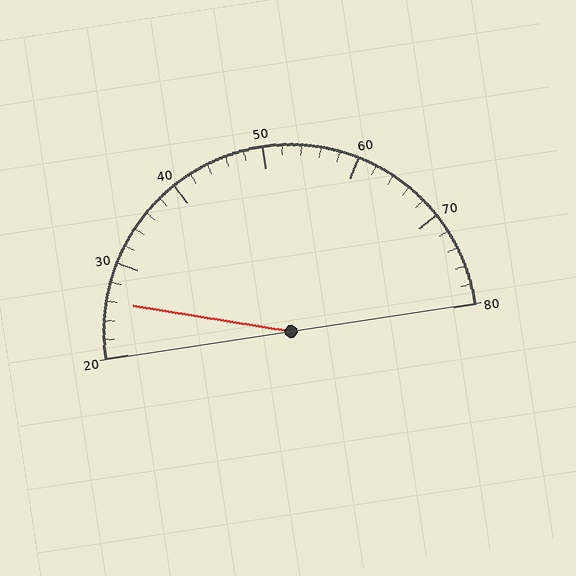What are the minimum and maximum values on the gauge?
The gauge ranges from 20 to 80.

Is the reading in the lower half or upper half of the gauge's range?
The reading is in the lower half of the range (20 to 80).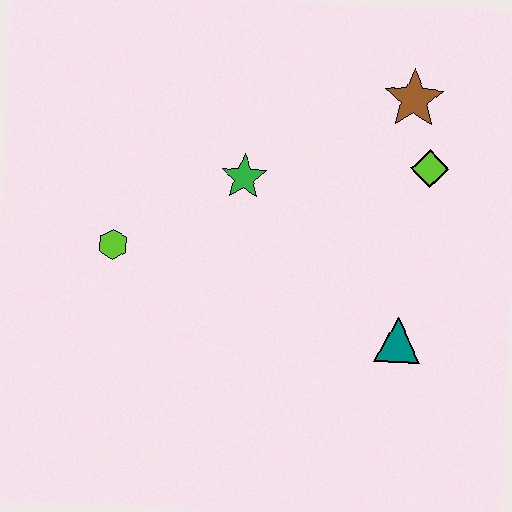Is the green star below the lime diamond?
Yes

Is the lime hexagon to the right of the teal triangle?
No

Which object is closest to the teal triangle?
The lime diamond is closest to the teal triangle.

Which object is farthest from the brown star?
The lime hexagon is farthest from the brown star.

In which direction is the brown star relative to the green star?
The brown star is to the right of the green star.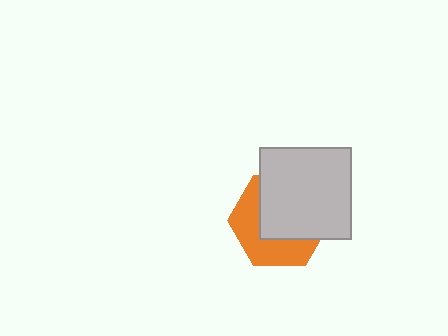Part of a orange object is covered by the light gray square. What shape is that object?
It is a hexagon.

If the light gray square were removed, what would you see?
You would see the complete orange hexagon.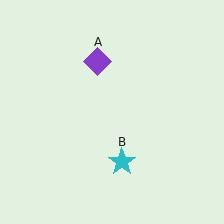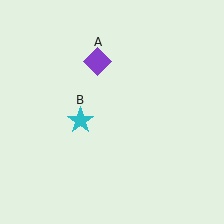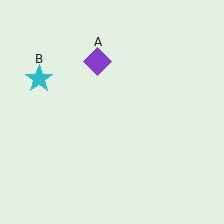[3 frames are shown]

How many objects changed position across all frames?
1 object changed position: cyan star (object B).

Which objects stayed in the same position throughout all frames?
Purple diamond (object A) remained stationary.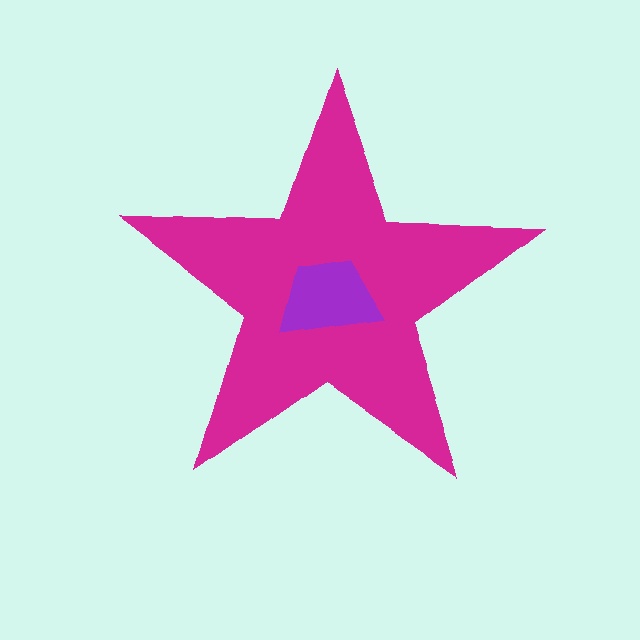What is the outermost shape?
The magenta star.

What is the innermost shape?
The purple trapezoid.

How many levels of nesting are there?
2.